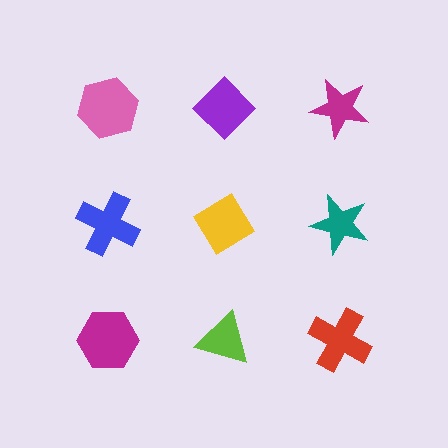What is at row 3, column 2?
A lime triangle.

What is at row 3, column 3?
A red cross.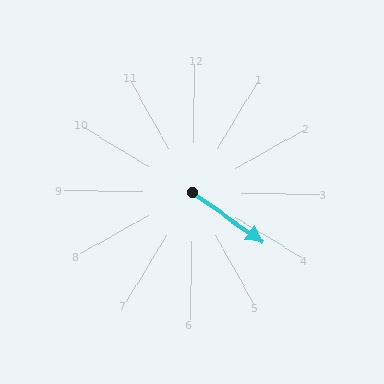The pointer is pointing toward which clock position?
Roughly 4 o'clock.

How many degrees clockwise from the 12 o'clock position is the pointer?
Approximately 124 degrees.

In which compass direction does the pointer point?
Southeast.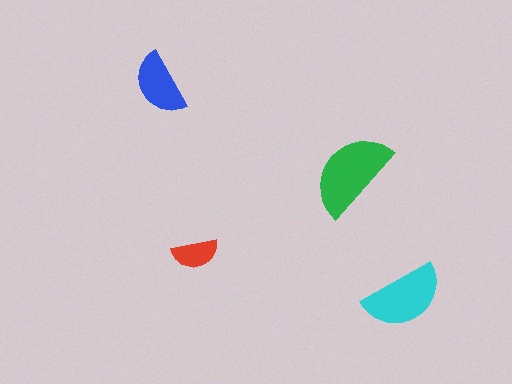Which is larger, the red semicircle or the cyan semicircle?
The cyan one.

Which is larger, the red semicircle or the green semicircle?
The green one.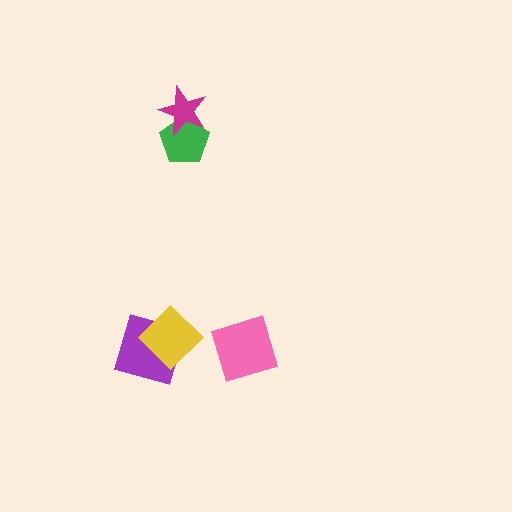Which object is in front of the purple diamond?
The yellow diamond is in front of the purple diamond.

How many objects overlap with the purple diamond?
1 object overlaps with the purple diamond.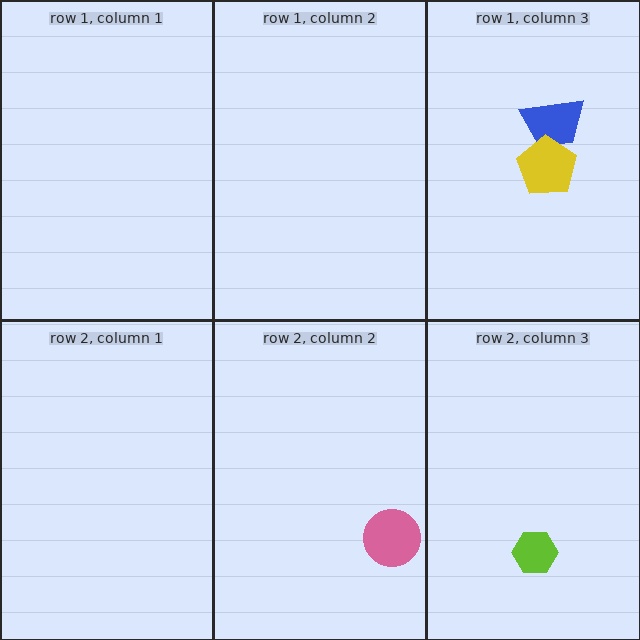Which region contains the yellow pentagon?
The row 1, column 3 region.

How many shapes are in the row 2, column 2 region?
1.